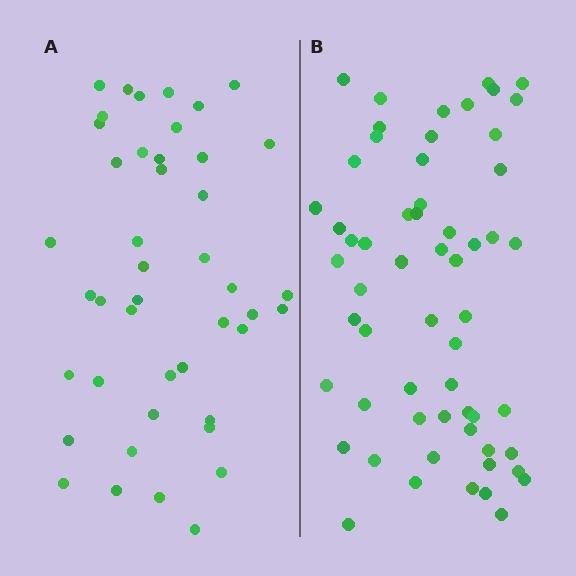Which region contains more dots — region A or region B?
Region B (the right region) has more dots.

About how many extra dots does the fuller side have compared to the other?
Region B has approximately 15 more dots than region A.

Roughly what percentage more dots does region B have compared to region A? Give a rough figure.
About 35% more.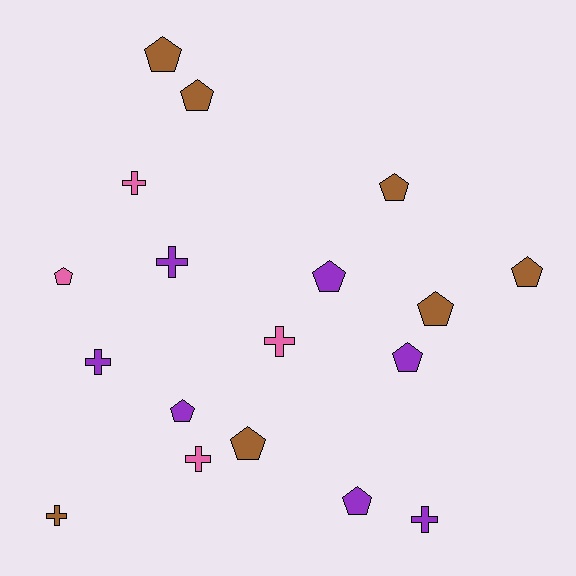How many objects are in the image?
There are 18 objects.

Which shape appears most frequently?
Pentagon, with 11 objects.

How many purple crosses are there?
There are 3 purple crosses.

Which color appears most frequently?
Brown, with 7 objects.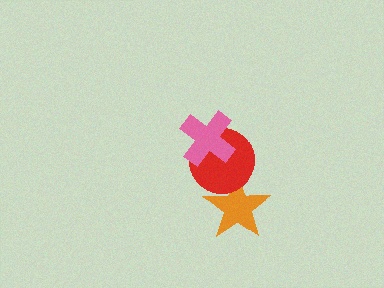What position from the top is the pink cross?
The pink cross is 1st from the top.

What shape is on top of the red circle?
The pink cross is on top of the red circle.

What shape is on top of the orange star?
The red circle is on top of the orange star.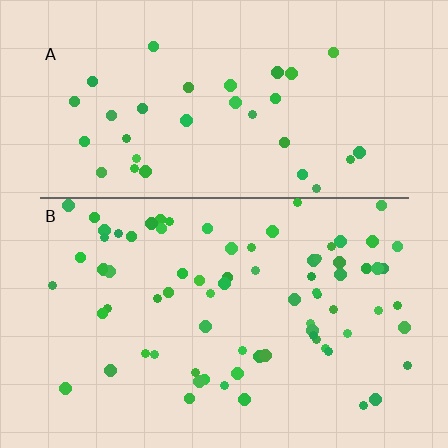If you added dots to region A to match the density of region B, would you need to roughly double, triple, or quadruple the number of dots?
Approximately double.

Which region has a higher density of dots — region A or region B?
B (the bottom).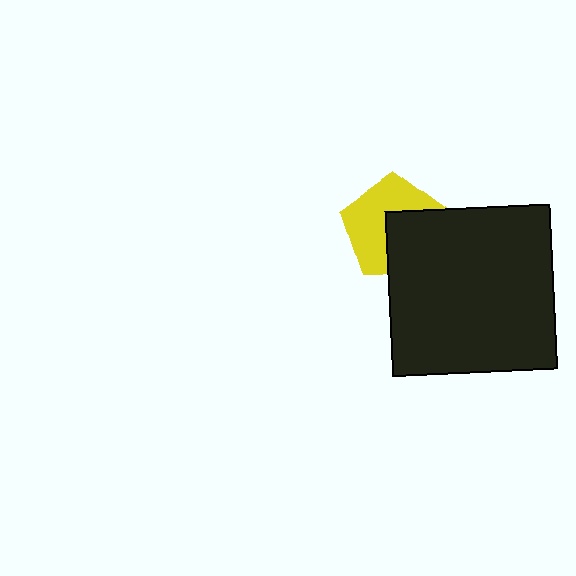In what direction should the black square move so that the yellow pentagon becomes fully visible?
The black square should move toward the lower-right. That is the shortest direction to clear the overlap and leave the yellow pentagon fully visible.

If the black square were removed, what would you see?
You would see the complete yellow pentagon.